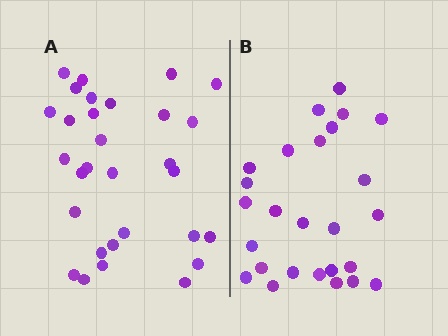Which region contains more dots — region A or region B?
Region A (the left region) has more dots.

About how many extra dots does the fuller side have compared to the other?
Region A has about 4 more dots than region B.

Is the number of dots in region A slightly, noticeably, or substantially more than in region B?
Region A has only slightly more — the two regions are fairly close. The ratio is roughly 1.2 to 1.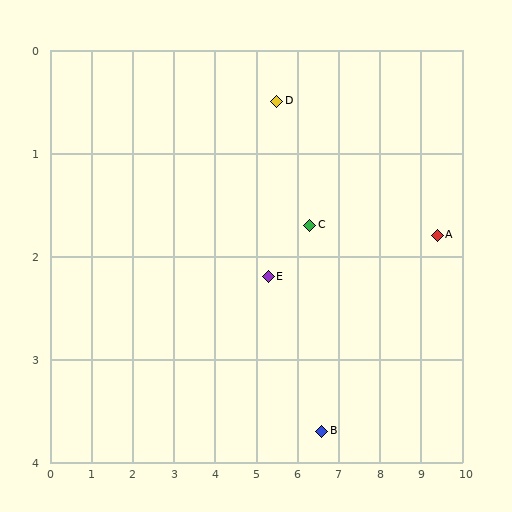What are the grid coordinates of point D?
Point D is at approximately (5.5, 0.5).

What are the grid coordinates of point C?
Point C is at approximately (6.3, 1.7).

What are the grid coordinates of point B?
Point B is at approximately (6.6, 3.7).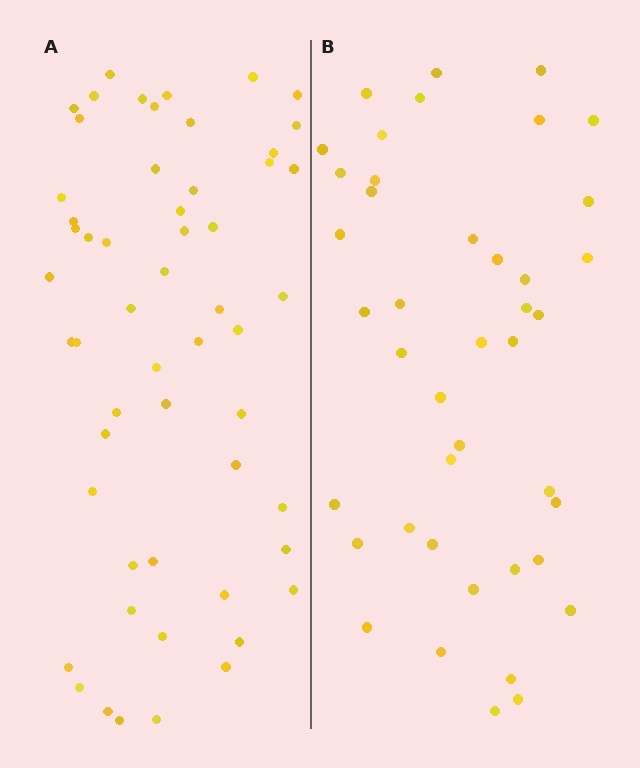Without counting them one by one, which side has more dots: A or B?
Region A (the left region) has more dots.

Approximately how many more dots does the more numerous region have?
Region A has approximately 15 more dots than region B.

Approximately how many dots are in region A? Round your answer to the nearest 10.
About 60 dots. (The exact count is 55, which rounds to 60.)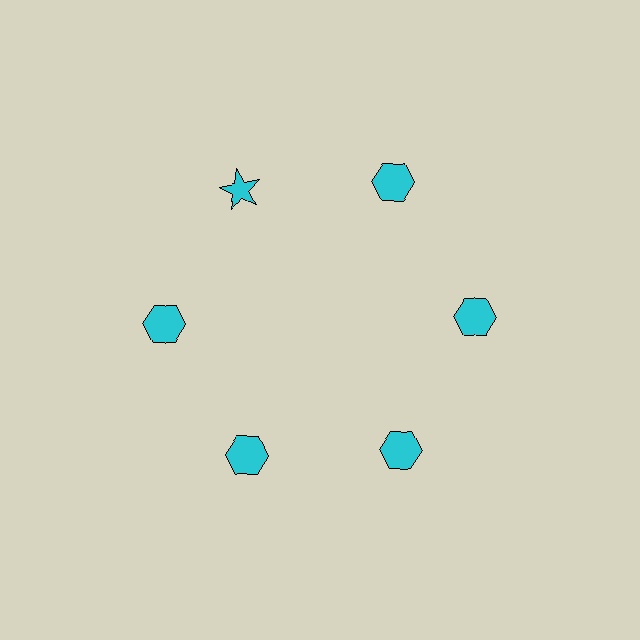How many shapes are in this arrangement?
There are 6 shapes arranged in a ring pattern.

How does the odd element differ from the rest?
It has a different shape: star instead of hexagon.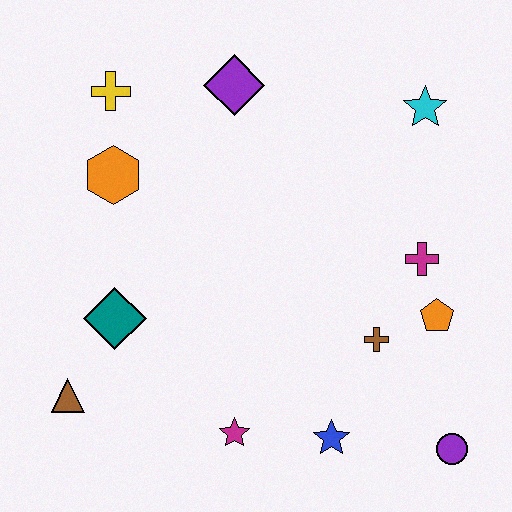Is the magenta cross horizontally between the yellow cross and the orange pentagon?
Yes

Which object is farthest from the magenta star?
The cyan star is farthest from the magenta star.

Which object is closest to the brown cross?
The orange pentagon is closest to the brown cross.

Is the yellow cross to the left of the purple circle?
Yes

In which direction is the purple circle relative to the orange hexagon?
The purple circle is to the right of the orange hexagon.